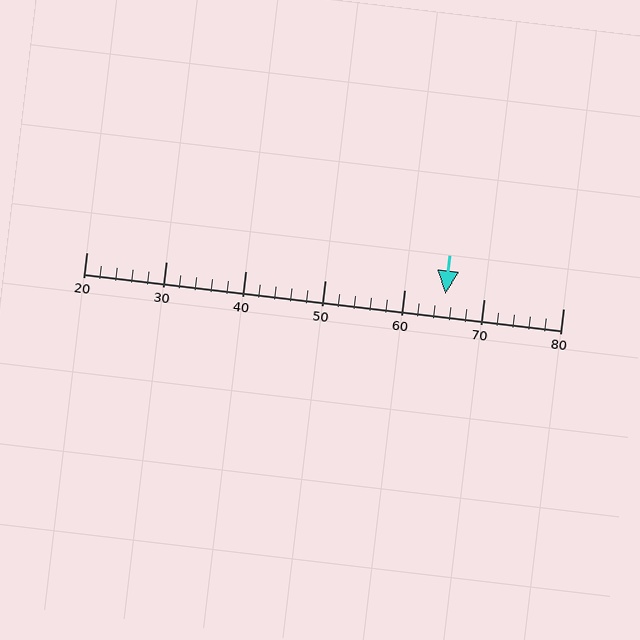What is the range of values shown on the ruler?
The ruler shows values from 20 to 80.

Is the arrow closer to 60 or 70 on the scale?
The arrow is closer to 70.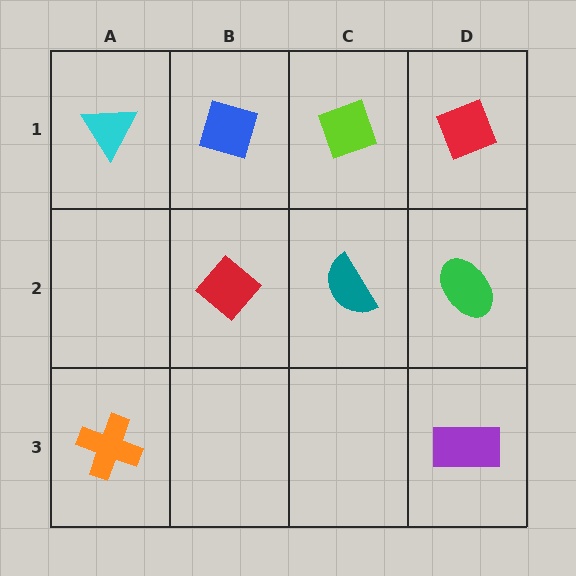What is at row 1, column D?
A red diamond.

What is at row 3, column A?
An orange cross.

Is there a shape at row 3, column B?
No, that cell is empty.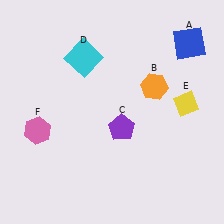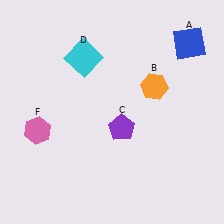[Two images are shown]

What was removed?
The yellow diamond (E) was removed in Image 2.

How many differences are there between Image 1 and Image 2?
There is 1 difference between the two images.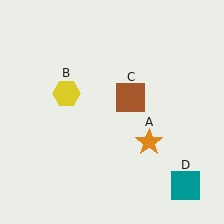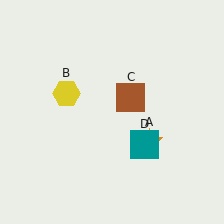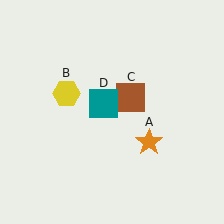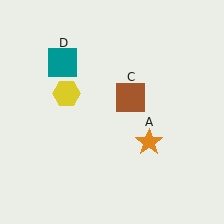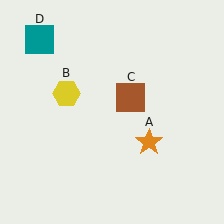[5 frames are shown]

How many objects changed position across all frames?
1 object changed position: teal square (object D).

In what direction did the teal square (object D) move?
The teal square (object D) moved up and to the left.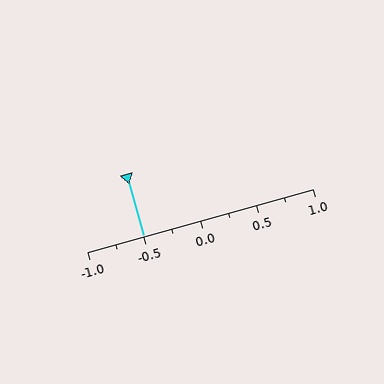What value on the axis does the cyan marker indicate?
The marker indicates approximately -0.5.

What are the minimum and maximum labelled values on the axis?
The axis runs from -1.0 to 1.0.